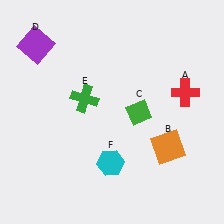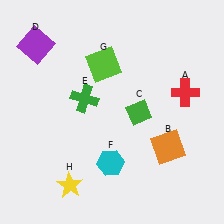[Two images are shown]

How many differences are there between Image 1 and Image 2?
There are 2 differences between the two images.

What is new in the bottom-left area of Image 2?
A yellow star (H) was added in the bottom-left area of Image 2.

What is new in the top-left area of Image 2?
A lime square (G) was added in the top-left area of Image 2.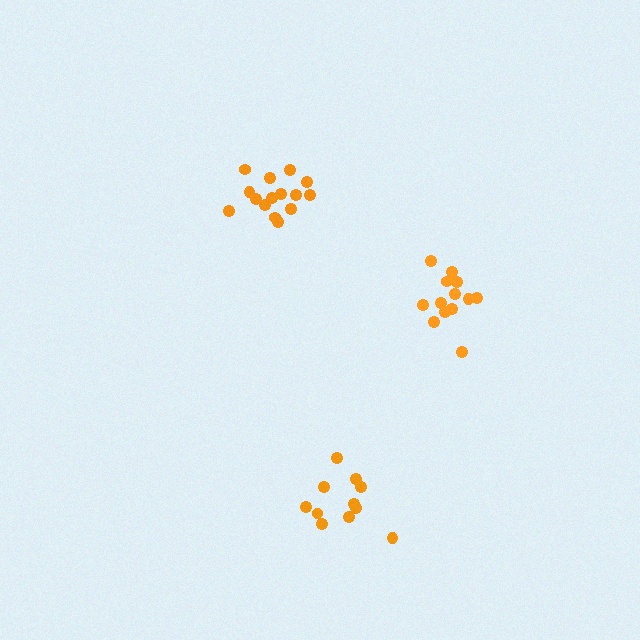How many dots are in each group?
Group 1: 11 dots, Group 2: 13 dots, Group 3: 15 dots (39 total).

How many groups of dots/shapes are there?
There are 3 groups.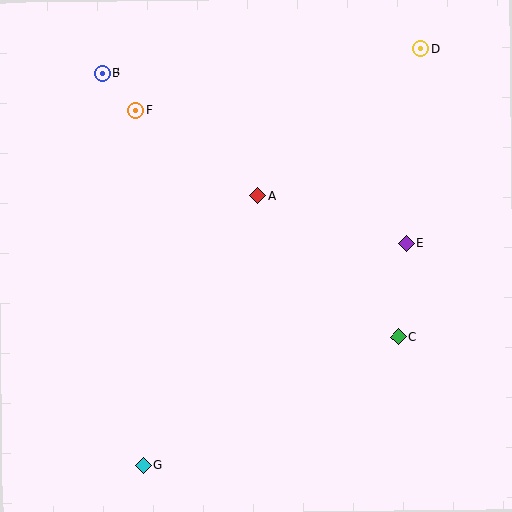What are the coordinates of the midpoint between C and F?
The midpoint between C and F is at (267, 224).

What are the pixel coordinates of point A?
Point A is at (258, 196).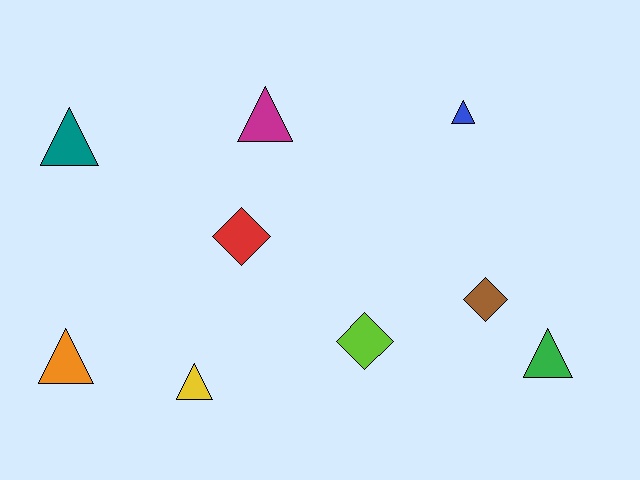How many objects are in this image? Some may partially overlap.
There are 9 objects.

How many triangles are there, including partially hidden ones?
There are 6 triangles.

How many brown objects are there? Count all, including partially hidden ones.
There is 1 brown object.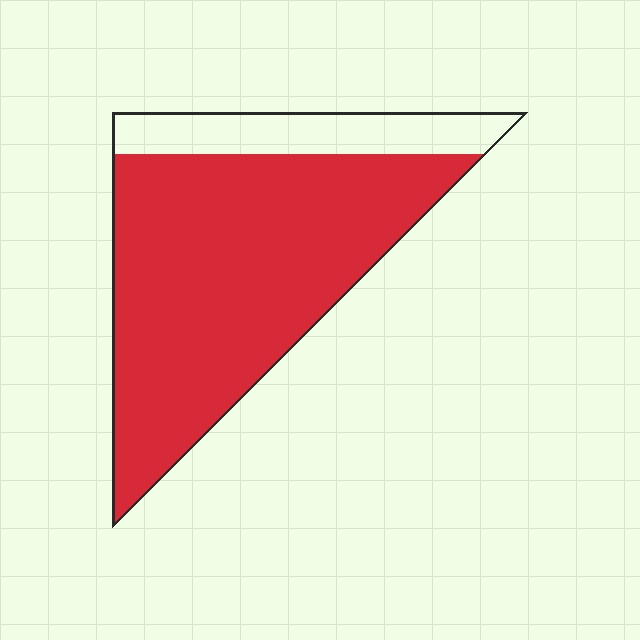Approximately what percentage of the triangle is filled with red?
Approximately 80%.